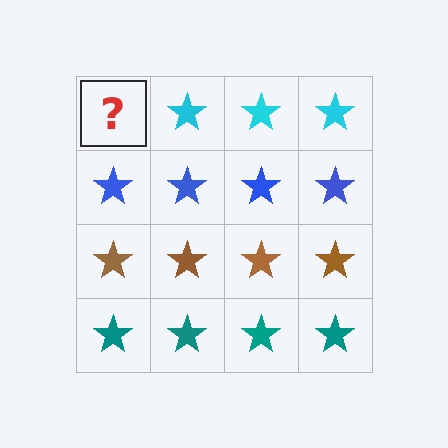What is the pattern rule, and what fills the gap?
The rule is that each row has a consistent color. The gap should be filled with a cyan star.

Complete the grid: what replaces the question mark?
The question mark should be replaced with a cyan star.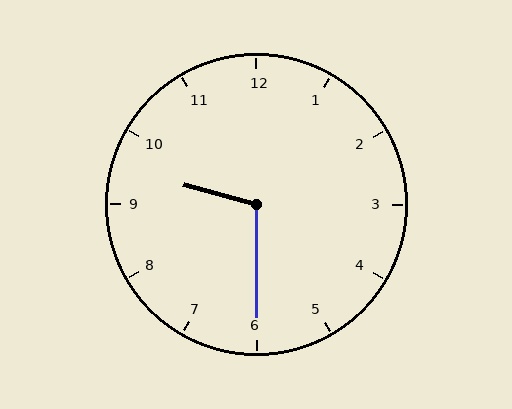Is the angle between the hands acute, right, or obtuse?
It is obtuse.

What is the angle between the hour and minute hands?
Approximately 105 degrees.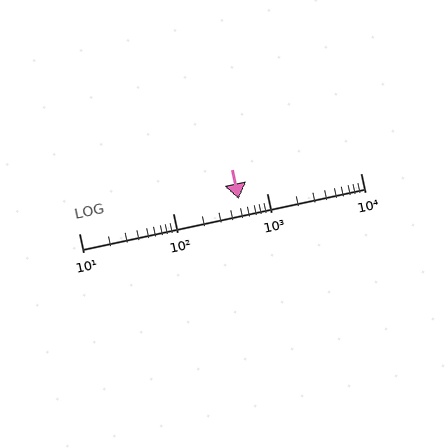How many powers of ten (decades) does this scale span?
The scale spans 3 decades, from 10 to 10000.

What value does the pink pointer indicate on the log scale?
The pointer indicates approximately 500.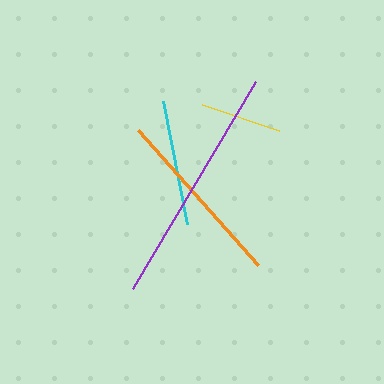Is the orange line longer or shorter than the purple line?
The purple line is longer than the orange line.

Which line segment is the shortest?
The yellow line is the shortest at approximately 81 pixels.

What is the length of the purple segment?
The purple segment is approximately 240 pixels long.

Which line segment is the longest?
The purple line is the longest at approximately 240 pixels.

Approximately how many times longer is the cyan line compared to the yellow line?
The cyan line is approximately 1.6 times the length of the yellow line.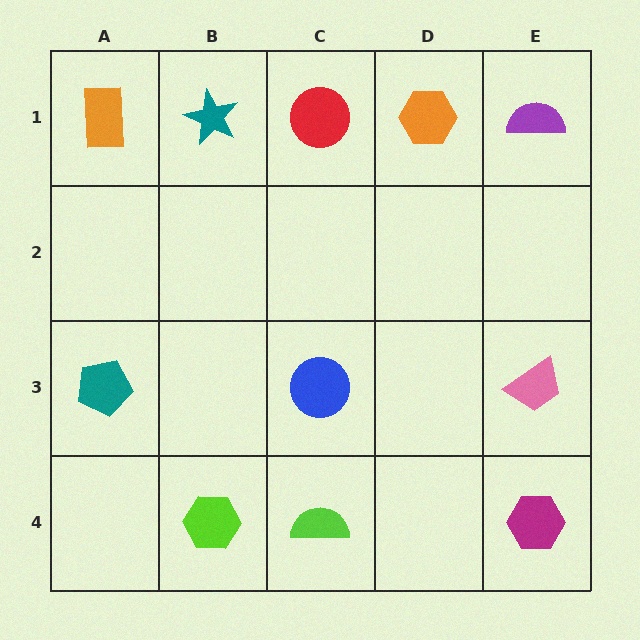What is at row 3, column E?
A pink trapezoid.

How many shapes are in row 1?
5 shapes.